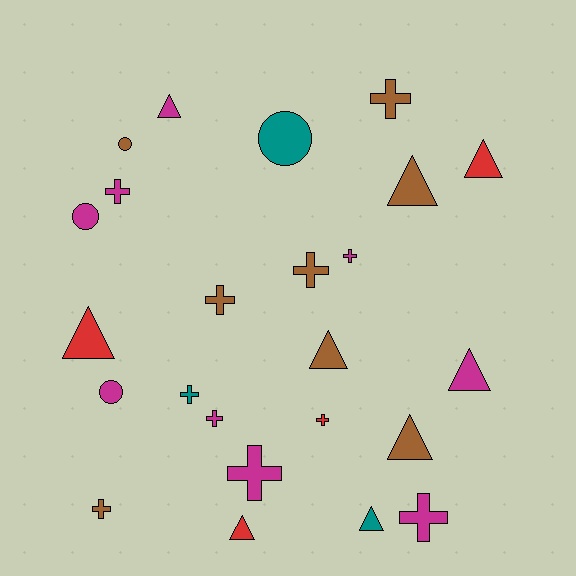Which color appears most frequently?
Magenta, with 9 objects.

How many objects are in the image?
There are 24 objects.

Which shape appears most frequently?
Cross, with 11 objects.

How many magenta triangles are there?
There are 2 magenta triangles.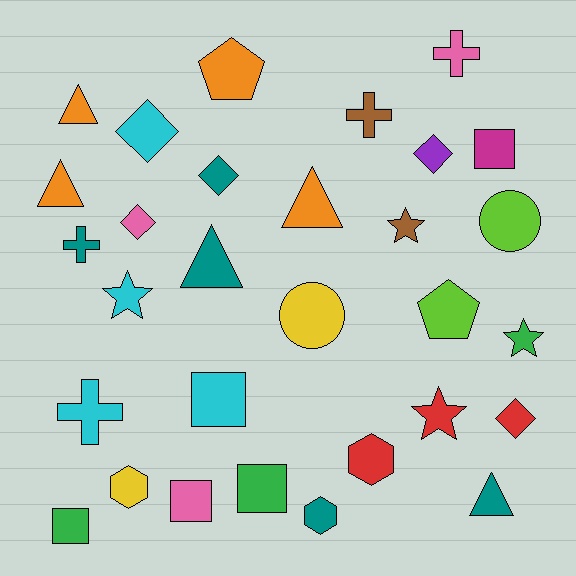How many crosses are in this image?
There are 4 crosses.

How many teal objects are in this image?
There are 5 teal objects.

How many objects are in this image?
There are 30 objects.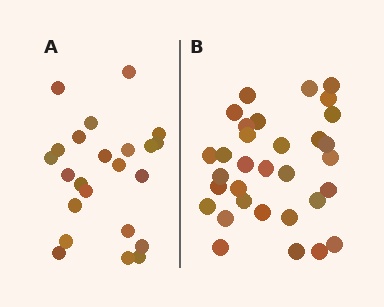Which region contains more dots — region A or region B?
Region B (the right region) has more dots.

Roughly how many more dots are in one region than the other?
Region B has roughly 8 or so more dots than region A.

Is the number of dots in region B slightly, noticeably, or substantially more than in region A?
Region B has noticeably more, but not dramatically so. The ratio is roughly 1.4 to 1.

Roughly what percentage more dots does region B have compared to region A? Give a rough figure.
About 40% more.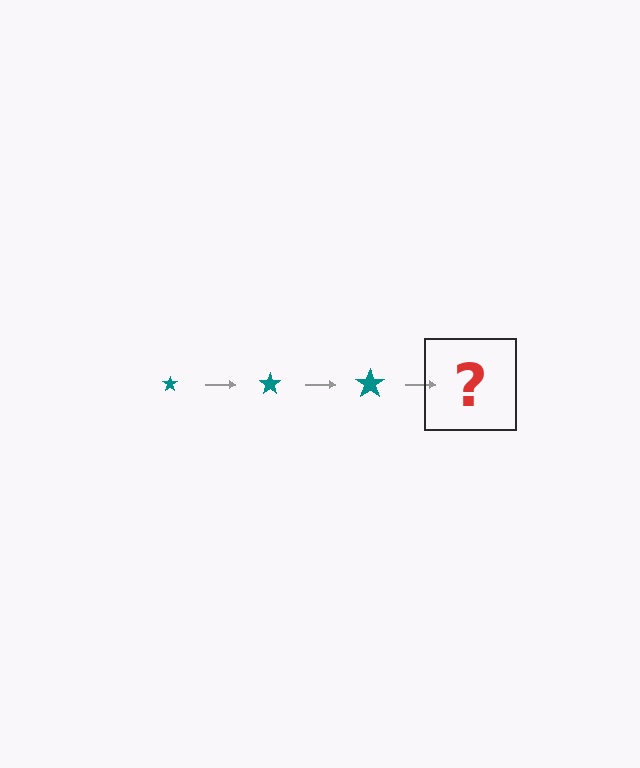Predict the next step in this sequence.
The next step is a teal star, larger than the previous one.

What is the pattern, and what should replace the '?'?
The pattern is that the star gets progressively larger each step. The '?' should be a teal star, larger than the previous one.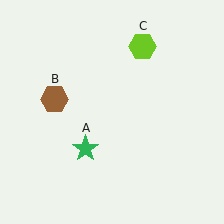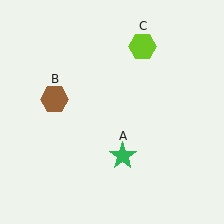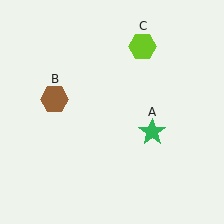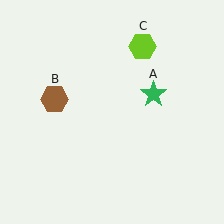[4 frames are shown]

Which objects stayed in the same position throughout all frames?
Brown hexagon (object B) and lime hexagon (object C) remained stationary.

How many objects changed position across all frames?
1 object changed position: green star (object A).